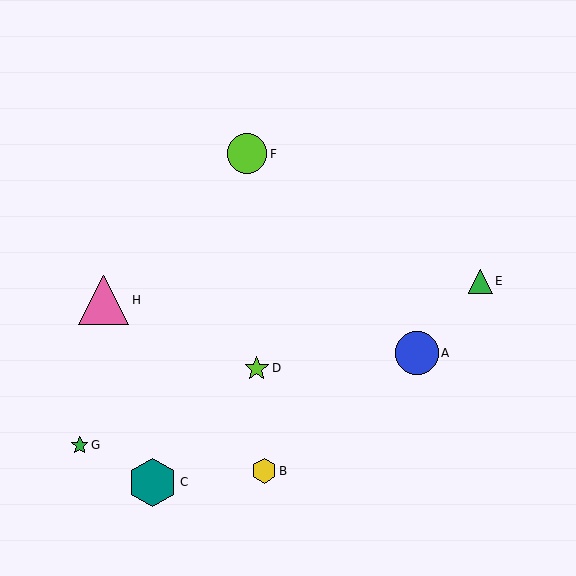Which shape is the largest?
The pink triangle (labeled H) is the largest.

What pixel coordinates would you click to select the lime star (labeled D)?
Click at (257, 369) to select the lime star D.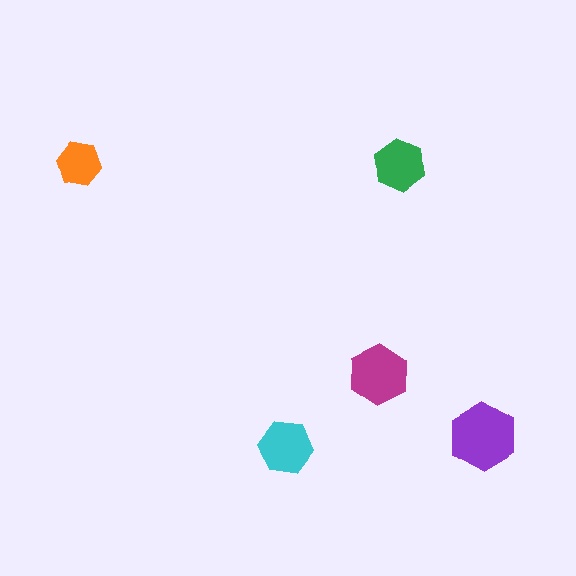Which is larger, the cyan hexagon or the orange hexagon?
The cyan one.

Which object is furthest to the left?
The orange hexagon is leftmost.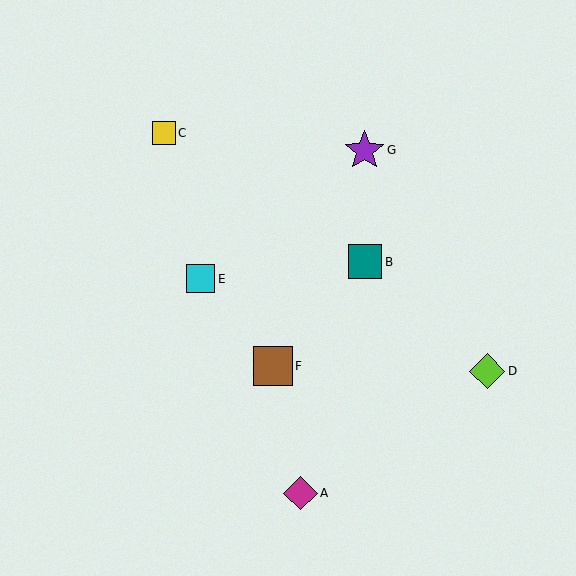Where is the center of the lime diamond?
The center of the lime diamond is at (487, 371).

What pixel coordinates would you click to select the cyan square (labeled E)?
Click at (201, 279) to select the cyan square E.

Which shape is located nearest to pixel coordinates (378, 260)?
The teal square (labeled B) at (365, 262) is nearest to that location.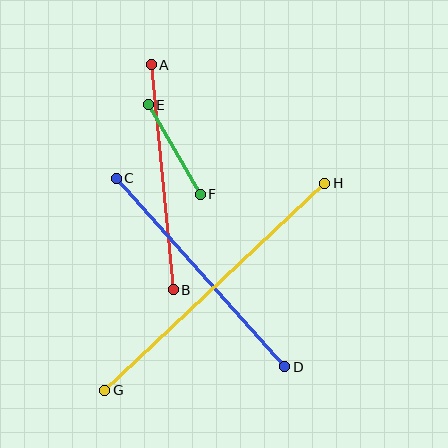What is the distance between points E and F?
The distance is approximately 104 pixels.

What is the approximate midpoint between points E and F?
The midpoint is at approximately (174, 150) pixels.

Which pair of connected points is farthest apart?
Points G and H are farthest apart.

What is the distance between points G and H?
The distance is approximately 302 pixels.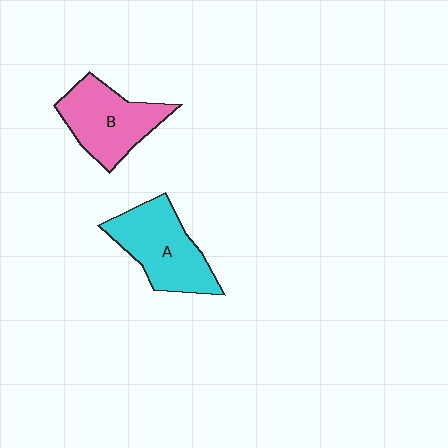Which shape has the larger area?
Shape A (cyan).